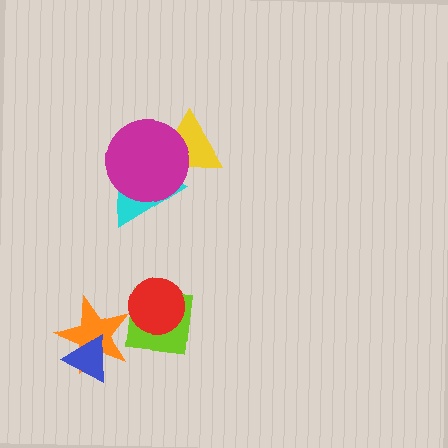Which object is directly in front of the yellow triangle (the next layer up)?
The cyan triangle is directly in front of the yellow triangle.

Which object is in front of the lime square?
The red circle is in front of the lime square.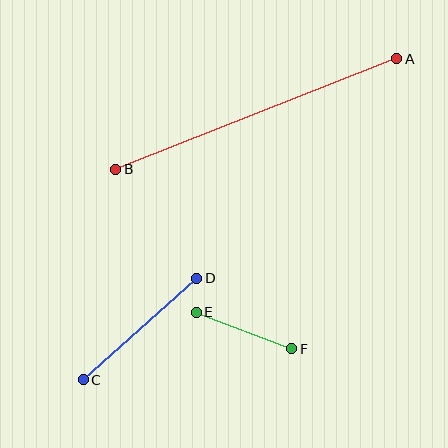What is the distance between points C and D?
The distance is approximately 152 pixels.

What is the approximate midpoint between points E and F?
The midpoint is at approximately (244, 330) pixels.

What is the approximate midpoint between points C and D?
The midpoint is at approximately (140, 329) pixels.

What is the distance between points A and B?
The distance is approximately 302 pixels.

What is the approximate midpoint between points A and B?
The midpoint is at approximately (256, 114) pixels.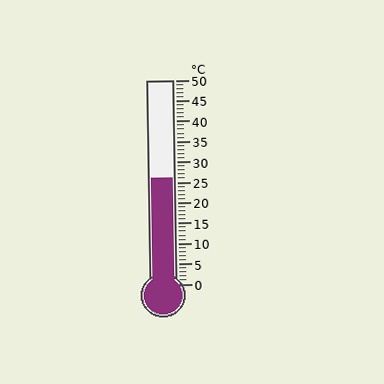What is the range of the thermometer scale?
The thermometer scale ranges from 0°C to 50°C.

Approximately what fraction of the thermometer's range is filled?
The thermometer is filled to approximately 50% of its range.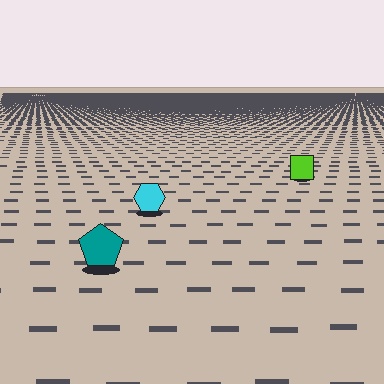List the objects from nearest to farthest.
From nearest to farthest: the teal pentagon, the cyan hexagon, the lime square.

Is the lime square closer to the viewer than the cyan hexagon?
No. The cyan hexagon is closer — you can tell from the texture gradient: the ground texture is coarser near it.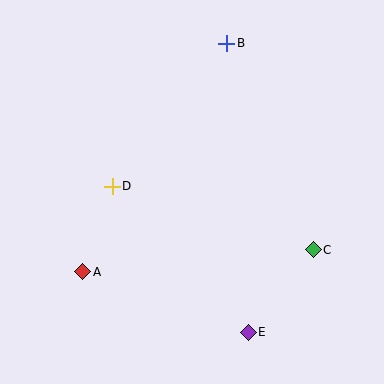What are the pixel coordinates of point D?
Point D is at (112, 186).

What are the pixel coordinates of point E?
Point E is at (248, 332).